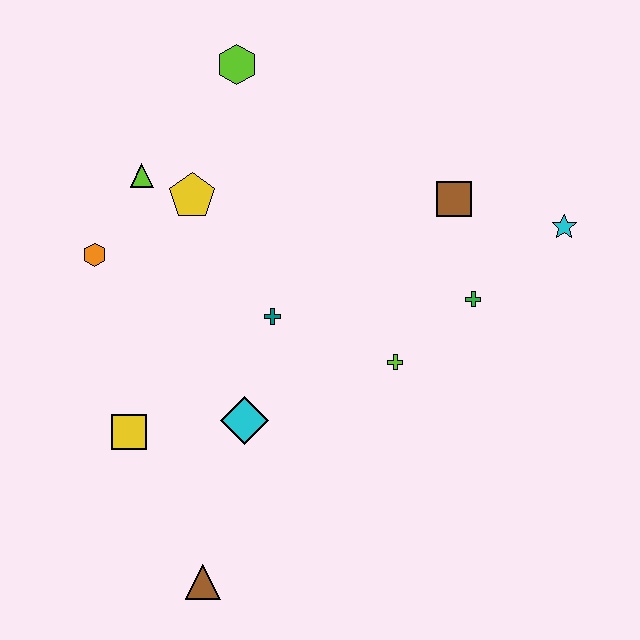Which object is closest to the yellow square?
The cyan diamond is closest to the yellow square.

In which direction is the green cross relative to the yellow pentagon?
The green cross is to the right of the yellow pentagon.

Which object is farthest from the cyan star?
The brown triangle is farthest from the cyan star.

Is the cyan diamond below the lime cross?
Yes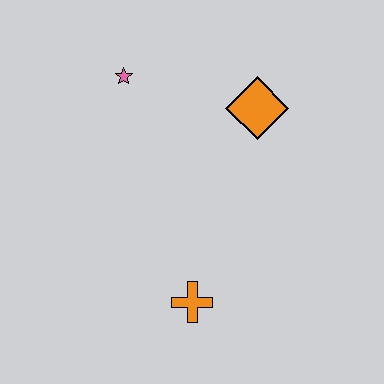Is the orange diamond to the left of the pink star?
No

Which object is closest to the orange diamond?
The pink star is closest to the orange diamond.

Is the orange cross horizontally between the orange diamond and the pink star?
Yes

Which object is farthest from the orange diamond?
The orange cross is farthest from the orange diamond.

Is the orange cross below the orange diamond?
Yes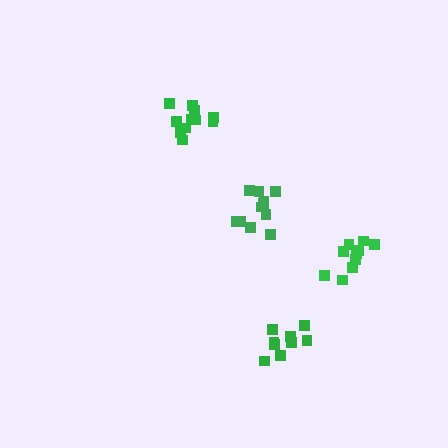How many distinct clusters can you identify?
There are 4 distinct clusters.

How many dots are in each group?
Group 1: 10 dots, Group 2: 11 dots, Group 3: 11 dots, Group 4: 9 dots (41 total).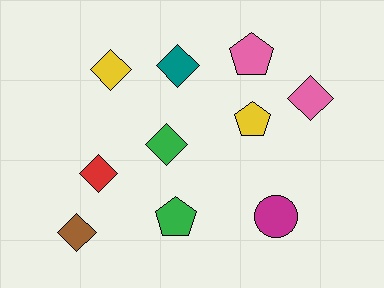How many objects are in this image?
There are 10 objects.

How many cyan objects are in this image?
There are no cyan objects.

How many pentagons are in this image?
There are 3 pentagons.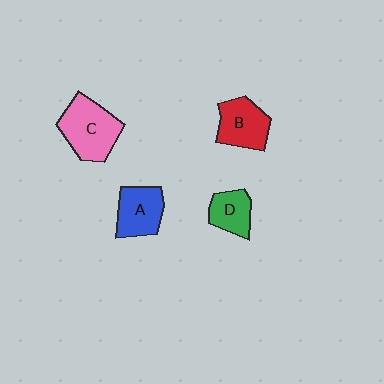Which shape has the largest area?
Shape C (pink).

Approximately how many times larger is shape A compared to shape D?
Approximately 1.3 times.